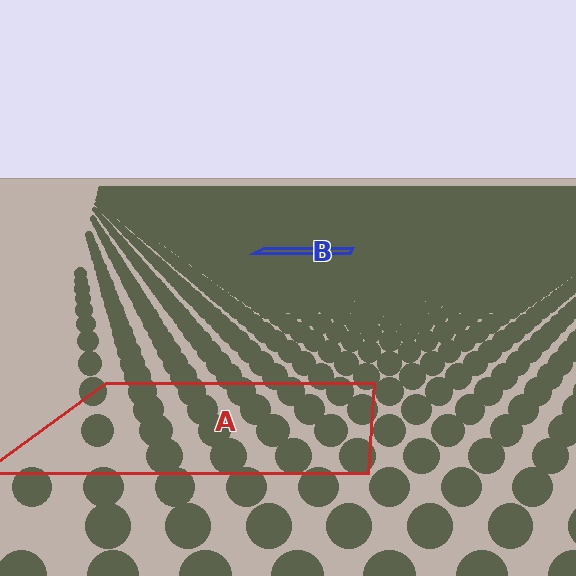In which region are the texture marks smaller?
The texture marks are smaller in region B, because it is farther away.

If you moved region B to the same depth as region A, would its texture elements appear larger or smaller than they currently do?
They would appear larger. At a closer depth, the same texture elements are projected at a bigger on-screen size.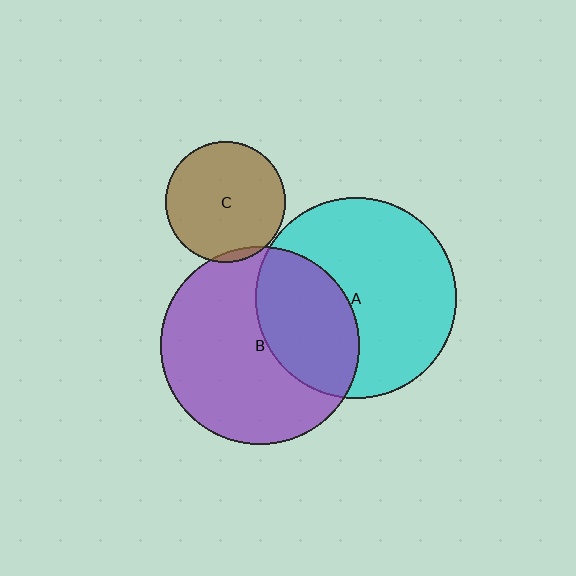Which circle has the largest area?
Circle A (cyan).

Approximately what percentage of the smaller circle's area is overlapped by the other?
Approximately 5%.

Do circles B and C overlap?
Yes.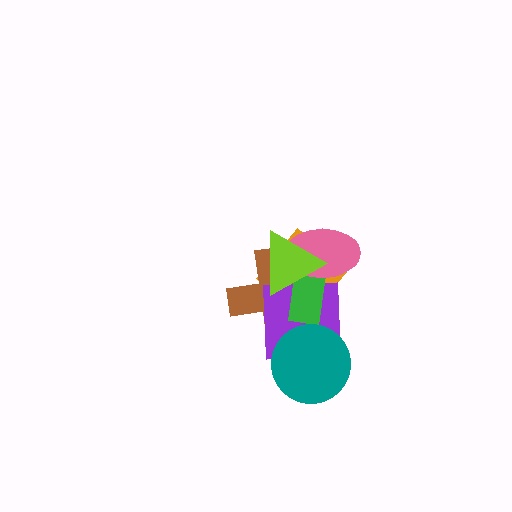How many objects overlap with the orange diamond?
5 objects overlap with the orange diamond.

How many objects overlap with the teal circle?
2 objects overlap with the teal circle.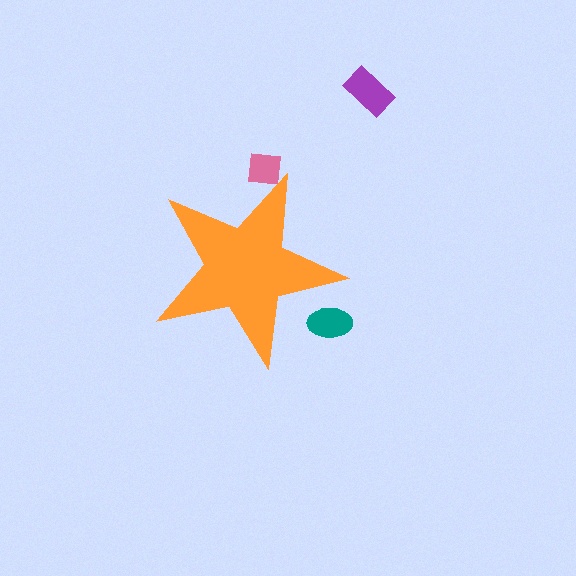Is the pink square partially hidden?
Yes, the pink square is partially hidden behind the orange star.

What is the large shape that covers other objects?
An orange star.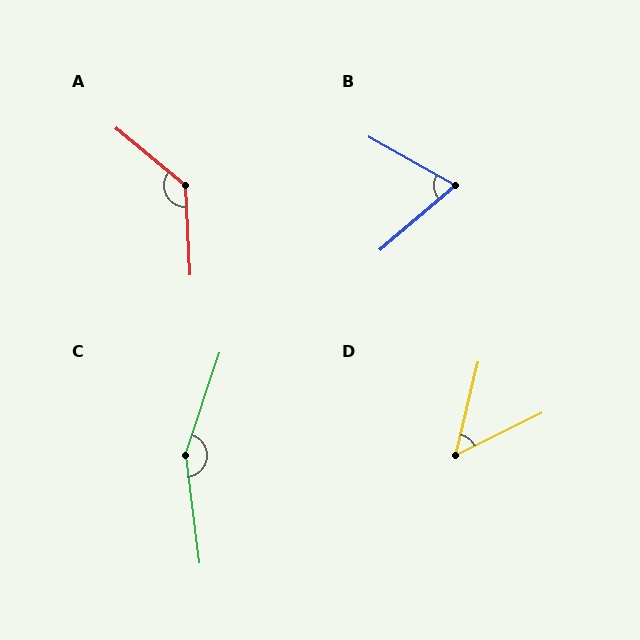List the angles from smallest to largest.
D (50°), B (70°), A (132°), C (154°).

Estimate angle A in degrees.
Approximately 132 degrees.